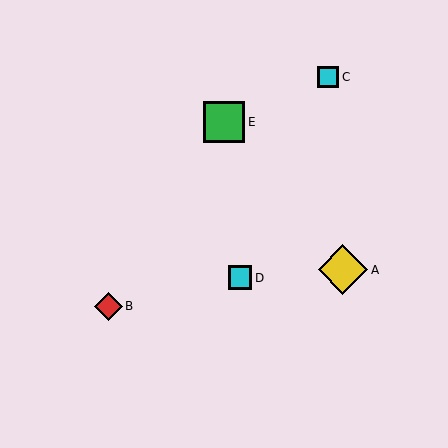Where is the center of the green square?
The center of the green square is at (224, 122).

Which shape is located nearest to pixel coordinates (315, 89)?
The cyan square (labeled C) at (328, 77) is nearest to that location.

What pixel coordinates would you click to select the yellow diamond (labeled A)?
Click at (343, 270) to select the yellow diamond A.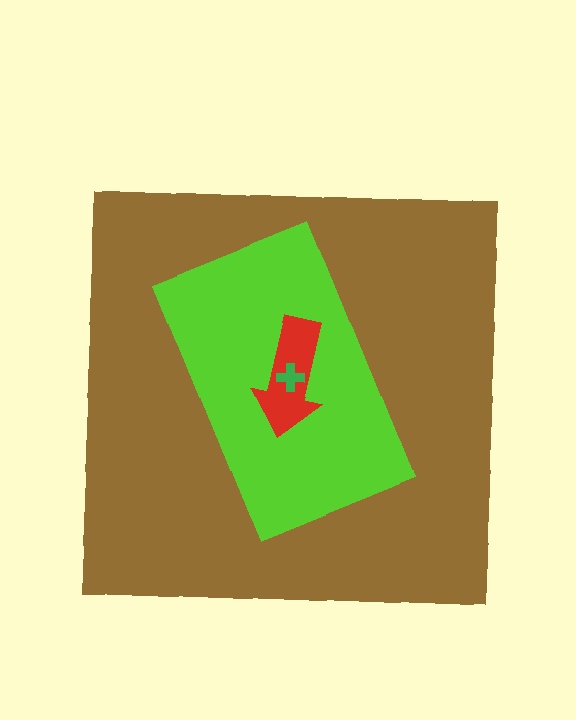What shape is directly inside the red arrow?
The green cross.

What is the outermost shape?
The brown square.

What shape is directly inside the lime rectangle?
The red arrow.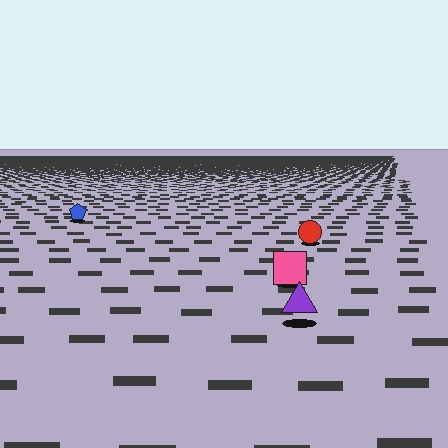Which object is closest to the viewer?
The purple triangle is closest. The texture marks near it are larger and more spread out.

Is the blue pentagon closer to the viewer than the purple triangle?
No. The purple triangle is closer — you can tell from the texture gradient: the ground texture is coarser near it.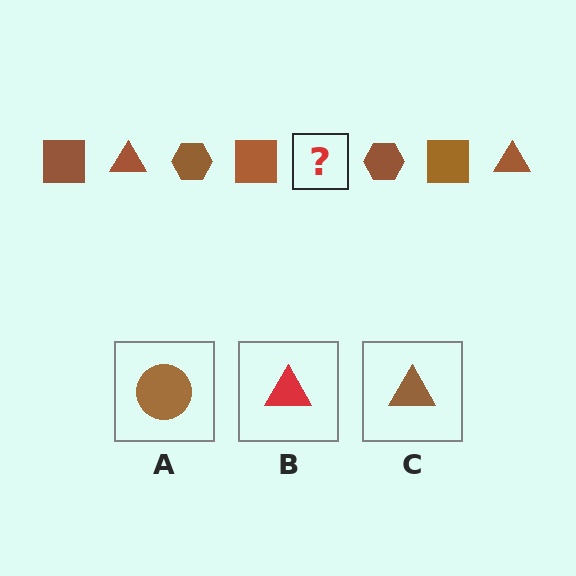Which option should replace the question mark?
Option C.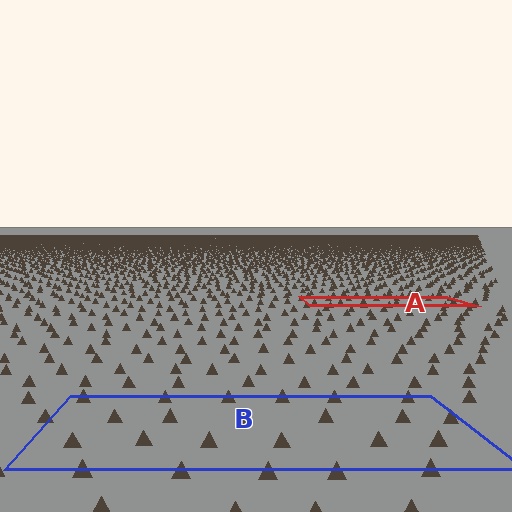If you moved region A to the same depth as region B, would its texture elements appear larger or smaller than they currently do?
They would appear larger. At a closer depth, the same texture elements are projected at a bigger on-screen size.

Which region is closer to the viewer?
Region B is closer. The texture elements there are larger and more spread out.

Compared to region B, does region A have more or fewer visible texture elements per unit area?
Region A has more texture elements per unit area — they are packed more densely because it is farther away.